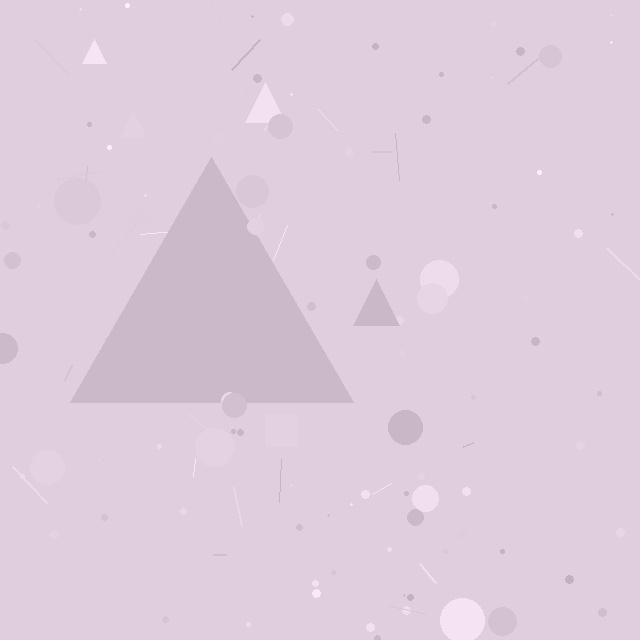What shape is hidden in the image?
A triangle is hidden in the image.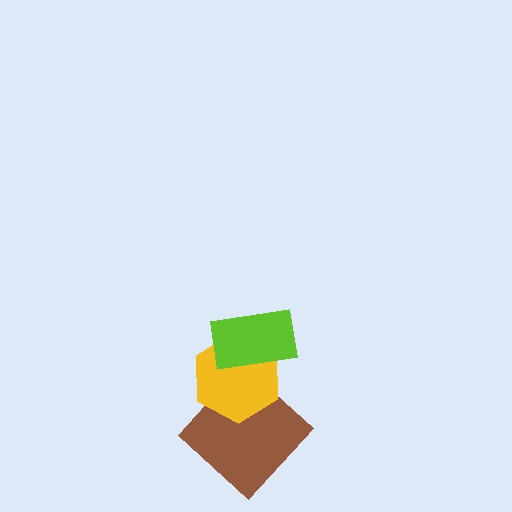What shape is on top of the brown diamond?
The yellow hexagon is on top of the brown diamond.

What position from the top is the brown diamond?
The brown diamond is 3rd from the top.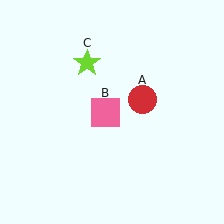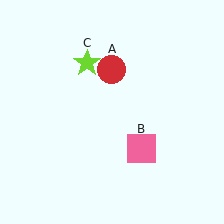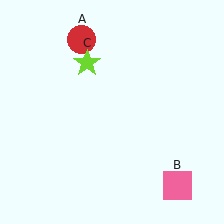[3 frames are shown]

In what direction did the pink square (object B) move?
The pink square (object B) moved down and to the right.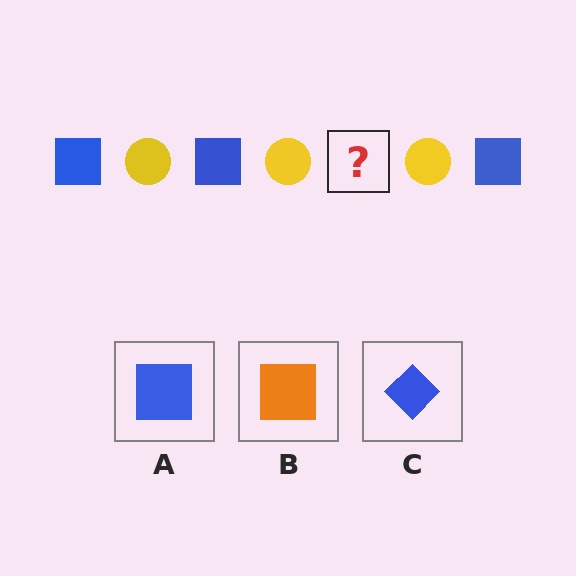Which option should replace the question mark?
Option A.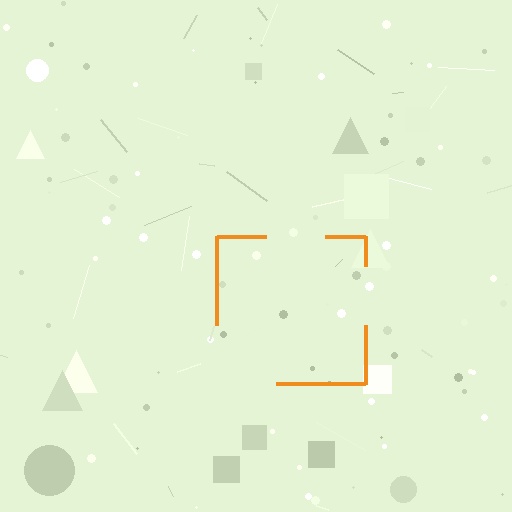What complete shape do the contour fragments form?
The contour fragments form a square.